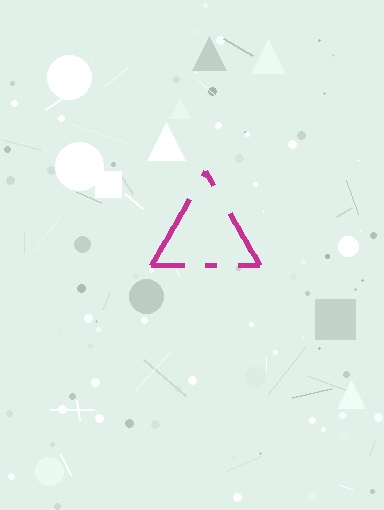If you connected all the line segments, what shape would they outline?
They would outline a triangle.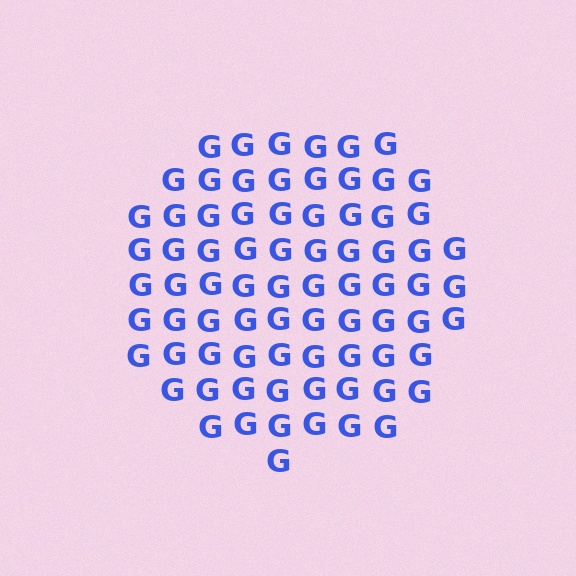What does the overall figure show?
The overall figure shows a circle.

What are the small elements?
The small elements are letter G's.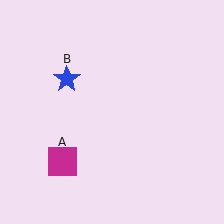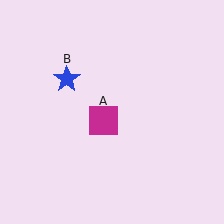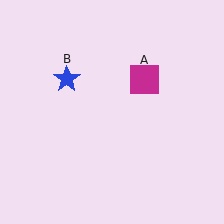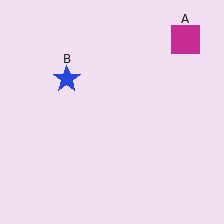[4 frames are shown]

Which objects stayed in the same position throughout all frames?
Blue star (object B) remained stationary.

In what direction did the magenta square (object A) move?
The magenta square (object A) moved up and to the right.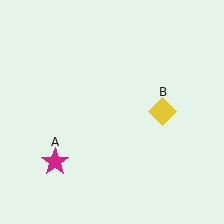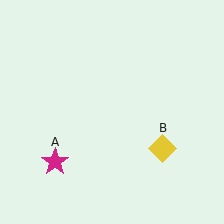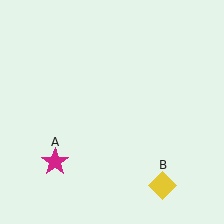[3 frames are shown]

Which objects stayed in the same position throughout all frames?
Magenta star (object A) remained stationary.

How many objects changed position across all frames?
1 object changed position: yellow diamond (object B).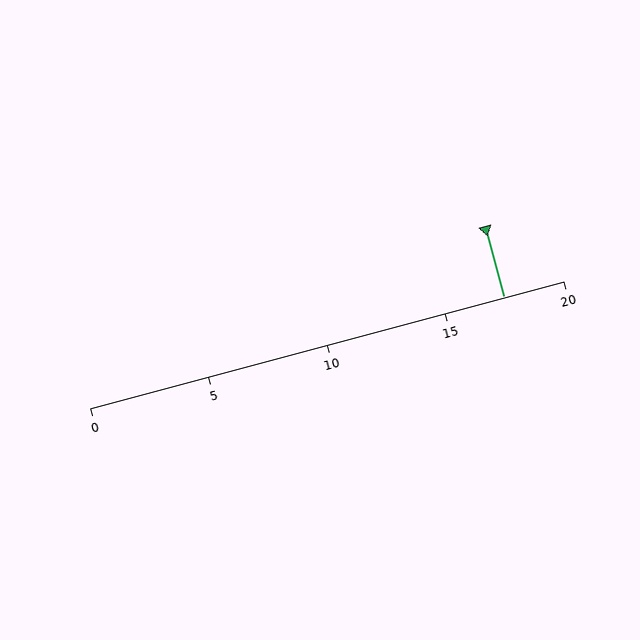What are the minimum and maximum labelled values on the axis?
The axis runs from 0 to 20.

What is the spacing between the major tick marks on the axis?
The major ticks are spaced 5 apart.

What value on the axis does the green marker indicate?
The marker indicates approximately 17.5.